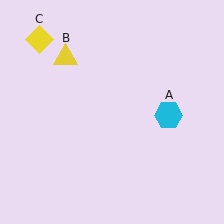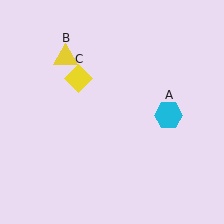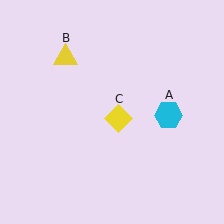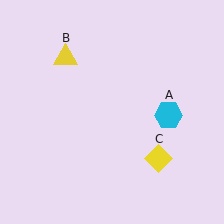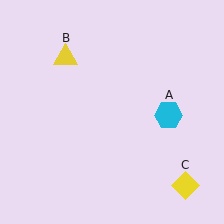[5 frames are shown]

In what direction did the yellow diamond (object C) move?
The yellow diamond (object C) moved down and to the right.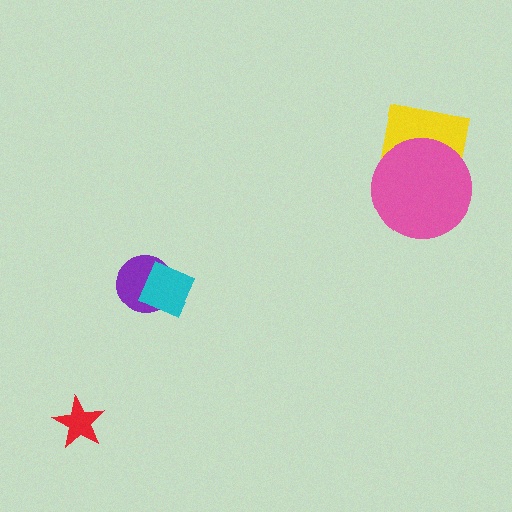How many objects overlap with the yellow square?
1 object overlaps with the yellow square.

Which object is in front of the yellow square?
The pink circle is in front of the yellow square.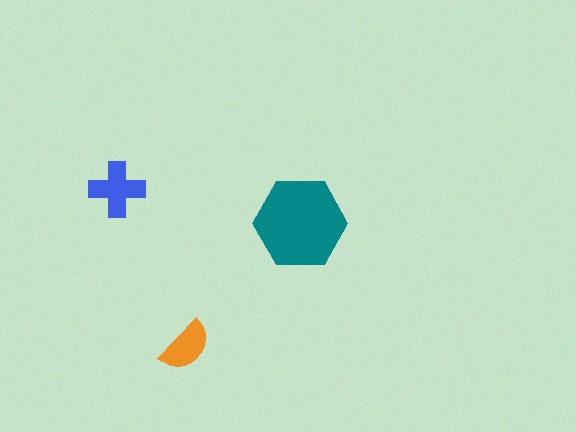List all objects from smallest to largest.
The orange semicircle, the blue cross, the teal hexagon.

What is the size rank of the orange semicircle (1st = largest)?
3rd.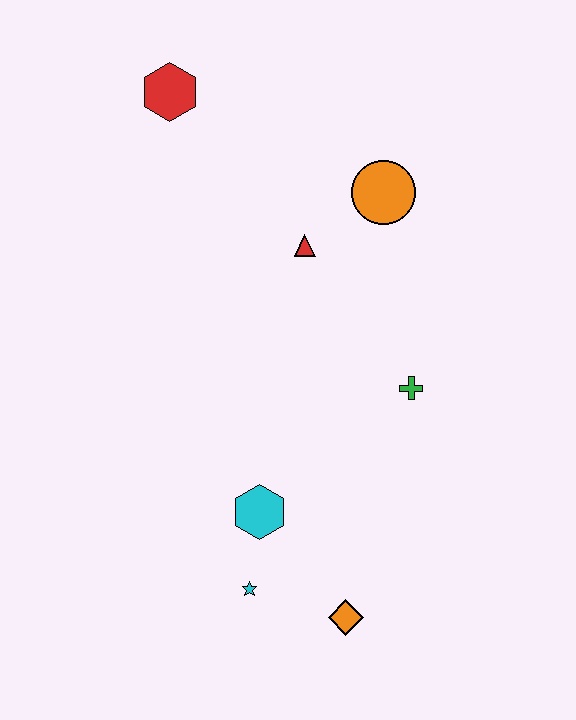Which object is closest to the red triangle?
The orange circle is closest to the red triangle.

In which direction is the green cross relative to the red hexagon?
The green cross is below the red hexagon.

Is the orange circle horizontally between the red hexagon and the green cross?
Yes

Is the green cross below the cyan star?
No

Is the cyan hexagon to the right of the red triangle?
No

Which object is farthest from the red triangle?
The orange diamond is farthest from the red triangle.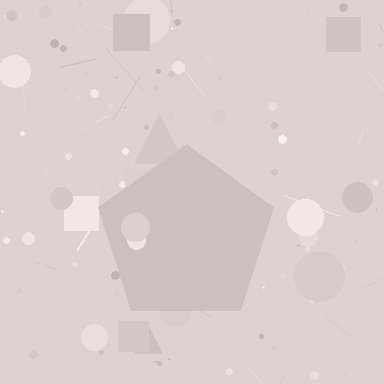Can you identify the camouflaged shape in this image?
The camouflaged shape is a pentagon.